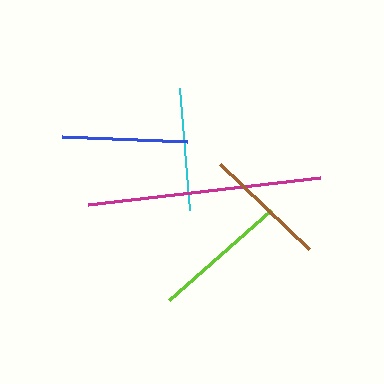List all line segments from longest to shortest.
From longest to shortest: magenta, lime, blue, brown, cyan.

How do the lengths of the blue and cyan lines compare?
The blue and cyan lines are approximately the same length.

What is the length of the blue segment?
The blue segment is approximately 125 pixels long.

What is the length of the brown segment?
The brown segment is approximately 124 pixels long.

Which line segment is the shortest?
The cyan line is the shortest at approximately 123 pixels.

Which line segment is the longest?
The magenta line is the longest at approximately 234 pixels.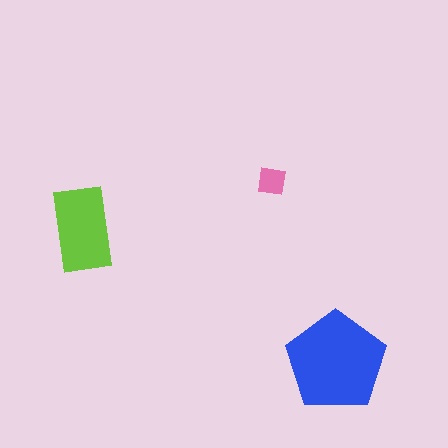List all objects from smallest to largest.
The pink square, the lime rectangle, the blue pentagon.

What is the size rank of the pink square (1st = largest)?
3rd.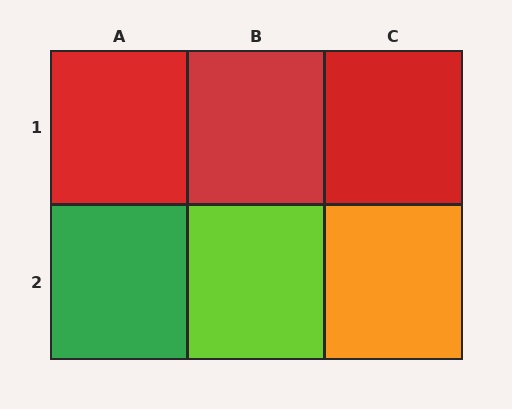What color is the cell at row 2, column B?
Lime.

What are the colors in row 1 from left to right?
Red, red, red.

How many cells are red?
3 cells are red.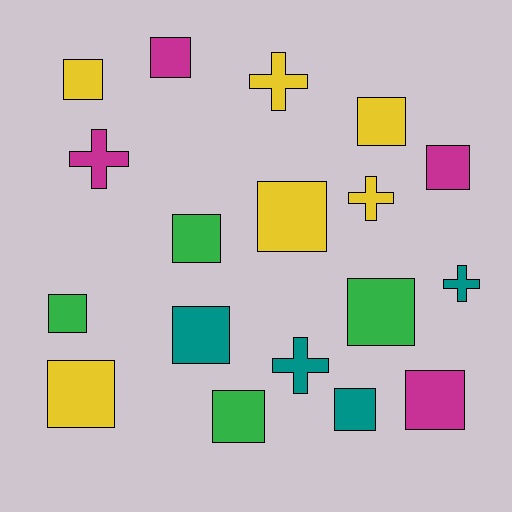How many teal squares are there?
There are 2 teal squares.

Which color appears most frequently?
Yellow, with 6 objects.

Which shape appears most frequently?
Square, with 13 objects.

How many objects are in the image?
There are 18 objects.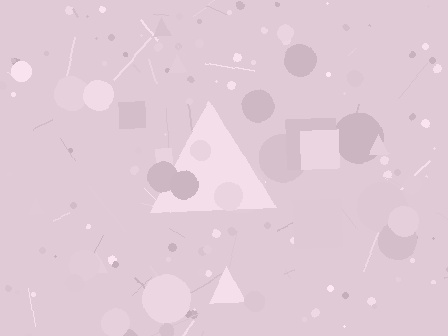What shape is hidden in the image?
A triangle is hidden in the image.